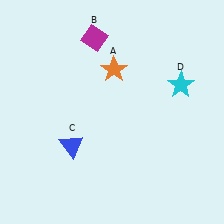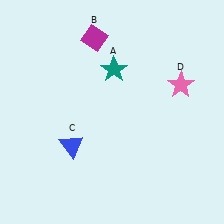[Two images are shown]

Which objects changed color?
A changed from orange to teal. D changed from cyan to pink.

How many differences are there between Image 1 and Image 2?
There are 2 differences between the two images.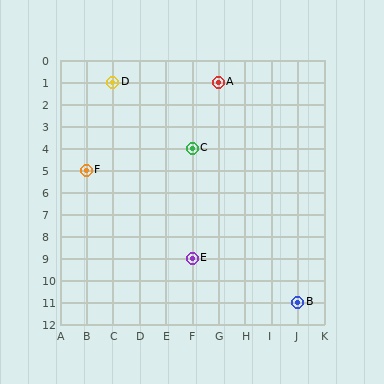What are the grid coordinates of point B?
Point B is at grid coordinates (J, 11).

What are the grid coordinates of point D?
Point D is at grid coordinates (C, 1).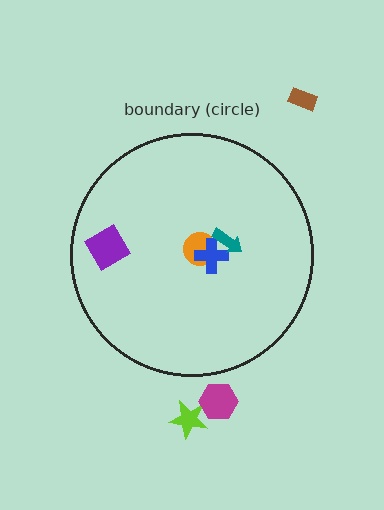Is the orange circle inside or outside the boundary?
Inside.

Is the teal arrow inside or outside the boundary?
Inside.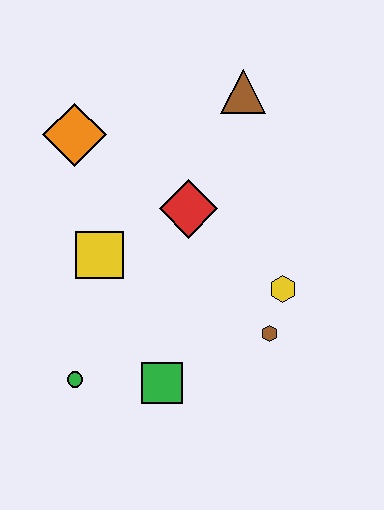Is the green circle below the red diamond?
Yes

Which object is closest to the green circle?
The green square is closest to the green circle.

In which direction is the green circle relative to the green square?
The green circle is to the left of the green square.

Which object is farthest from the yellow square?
The brown triangle is farthest from the yellow square.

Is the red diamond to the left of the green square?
No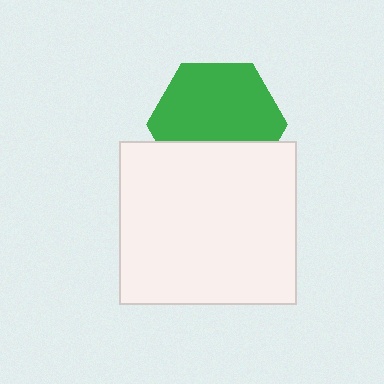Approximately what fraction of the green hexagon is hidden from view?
Roughly 33% of the green hexagon is hidden behind the white rectangle.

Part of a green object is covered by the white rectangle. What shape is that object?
It is a hexagon.